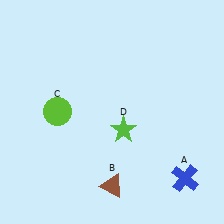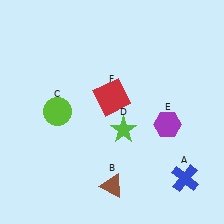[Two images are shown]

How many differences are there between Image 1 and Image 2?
There are 2 differences between the two images.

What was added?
A purple hexagon (E), a red square (F) were added in Image 2.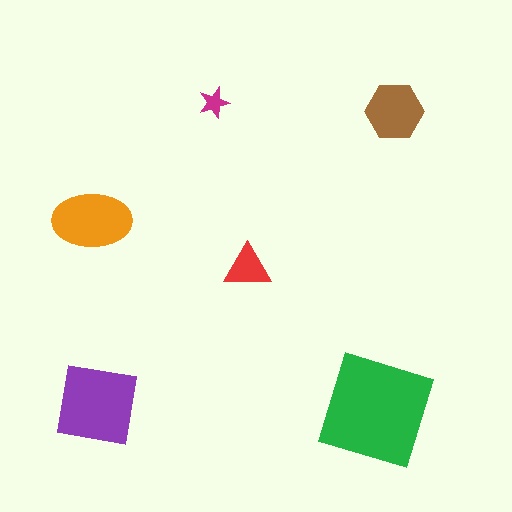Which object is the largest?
The green square.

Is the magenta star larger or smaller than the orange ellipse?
Smaller.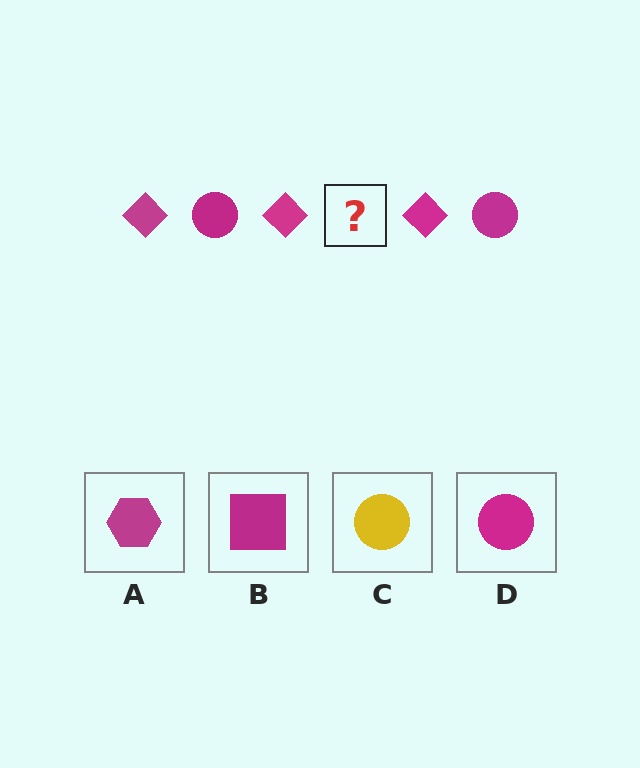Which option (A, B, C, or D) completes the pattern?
D.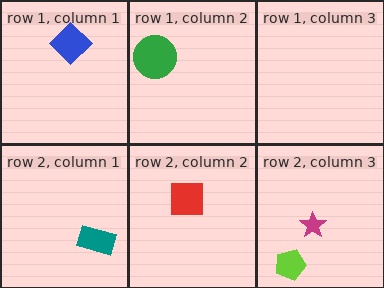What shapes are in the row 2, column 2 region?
The red square.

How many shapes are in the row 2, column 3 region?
2.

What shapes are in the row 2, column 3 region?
The lime pentagon, the magenta star.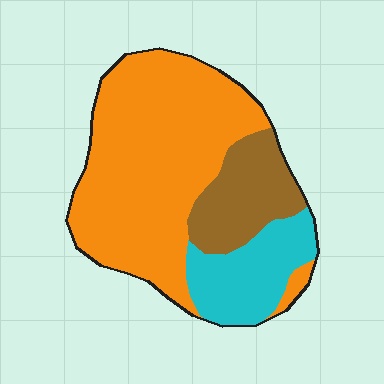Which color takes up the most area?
Orange, at roughly 65%.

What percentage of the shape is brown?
Brown takes up about one sixth (1/6) of the shape.